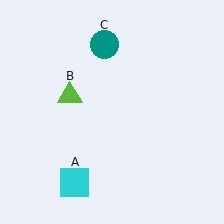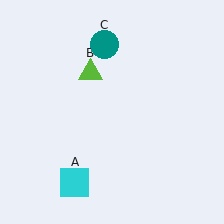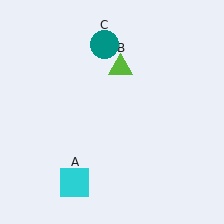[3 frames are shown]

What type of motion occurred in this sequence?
The lime triangle (object B) rotated clockwise around the center of the scene.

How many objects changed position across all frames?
1 object changed position: lime triangle (object B).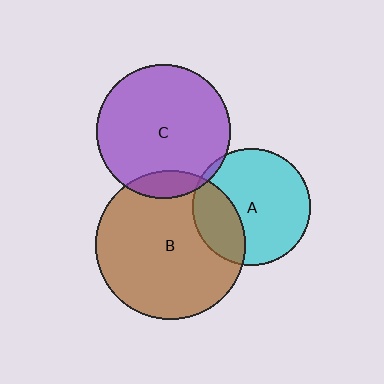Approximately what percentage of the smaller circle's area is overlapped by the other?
Approximately 5%.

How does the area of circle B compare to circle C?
Approximately 1.3 times.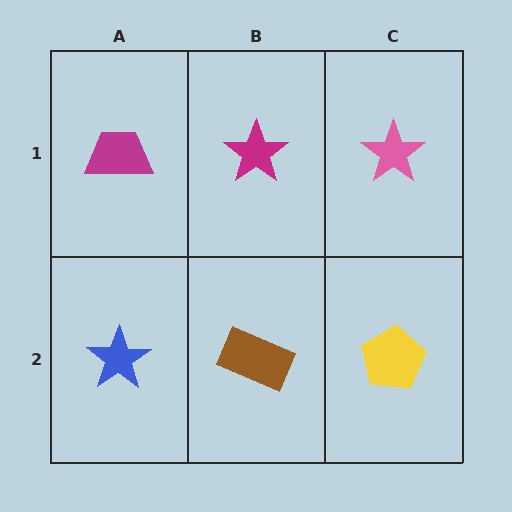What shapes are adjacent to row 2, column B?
A magenta star (row 1, column B), a blue star (row 2, column A), a yellow pentagon (row 2, column C).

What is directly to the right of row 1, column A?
A magenta star.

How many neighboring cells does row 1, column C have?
2.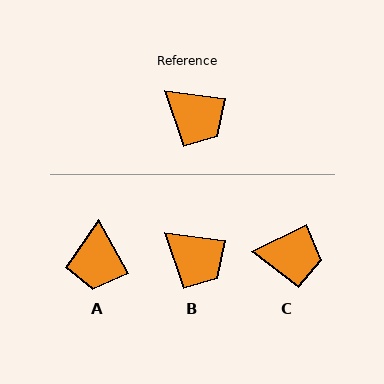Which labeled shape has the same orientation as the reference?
B.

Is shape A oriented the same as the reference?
No, it is off by about 54 degrees.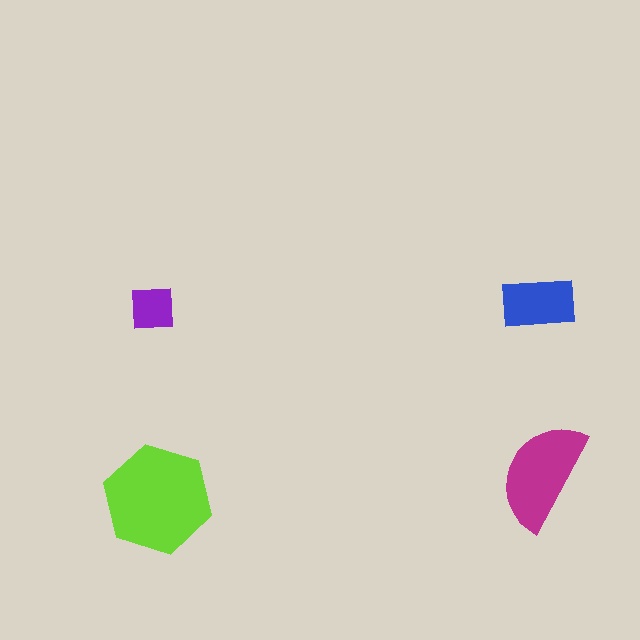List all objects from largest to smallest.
The lime hexagon, the magenta semicircle, the blue rectangle, the purple square.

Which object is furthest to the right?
The blue rectangle is rightmost.